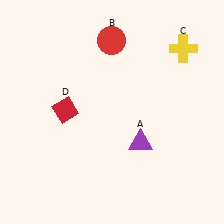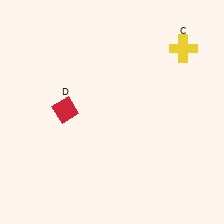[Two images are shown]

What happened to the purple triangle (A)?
The purple triangle (A) was removed in Image 2. It was in the bottom-right area of Image 1.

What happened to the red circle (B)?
The red circle (B) was removed in Image 2. It was in the top-left area of Image 1.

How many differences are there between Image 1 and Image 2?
There are 2 differences between the two images.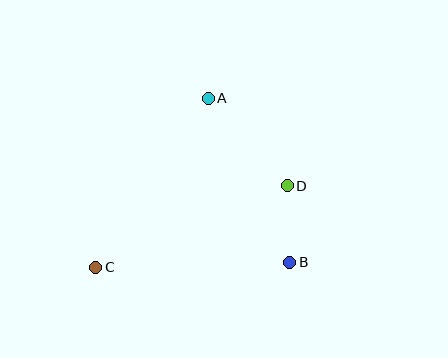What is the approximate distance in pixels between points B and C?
The distance between B and C is approximately 194 pixels.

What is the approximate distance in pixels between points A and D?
The distance between A and D is approximately 118 pixels.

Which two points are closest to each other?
Points B and D are closest to each other.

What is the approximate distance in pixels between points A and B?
The distance between A and B is approximately 183 pixels.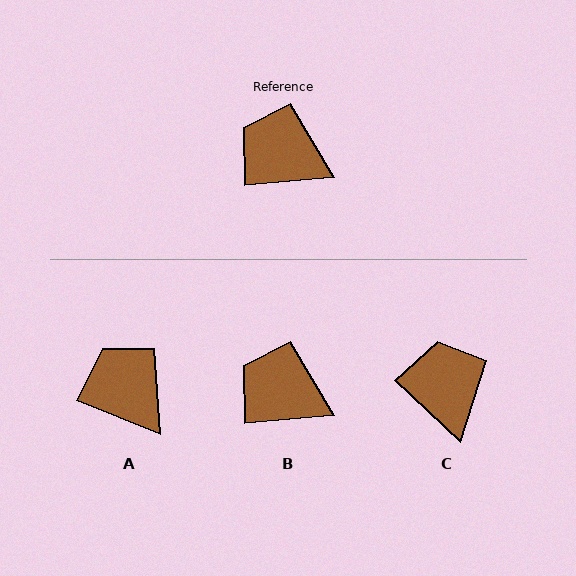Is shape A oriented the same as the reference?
No, it is off by about 27 degrees.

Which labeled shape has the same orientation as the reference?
B.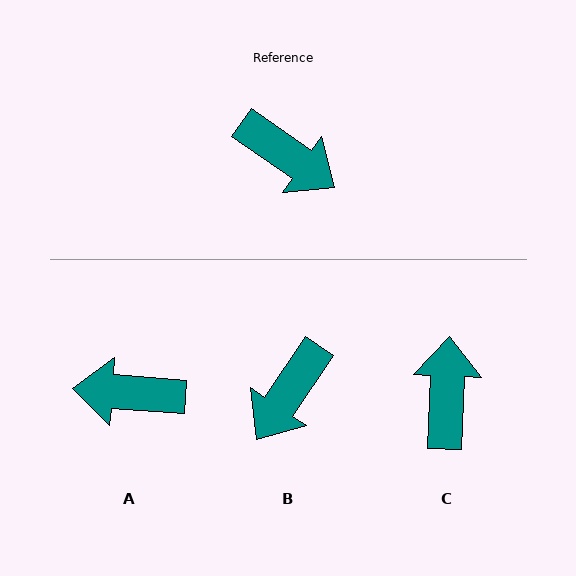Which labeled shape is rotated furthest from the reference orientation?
A, about 149 degrees away.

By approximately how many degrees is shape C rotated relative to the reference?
Approximately 122 degrees counter-clockwise.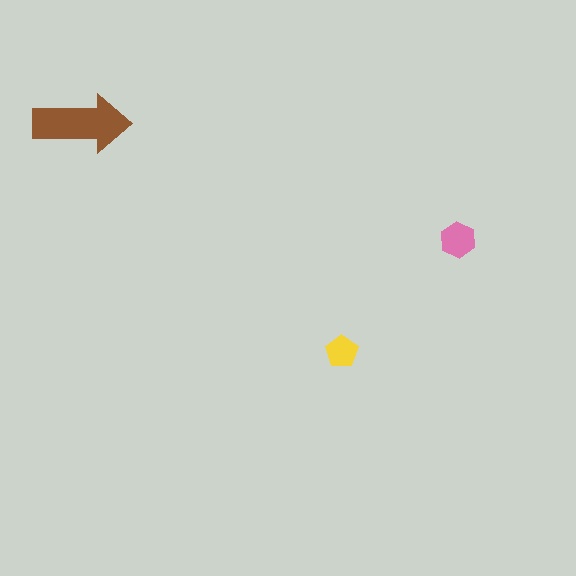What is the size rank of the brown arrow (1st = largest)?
1st.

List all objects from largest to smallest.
The brown arrow, the pink hexagon, the yellow pentagon.